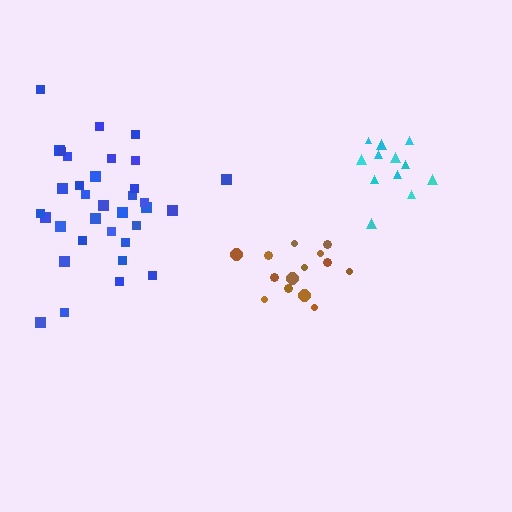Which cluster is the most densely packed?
Blue.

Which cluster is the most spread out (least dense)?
Brown.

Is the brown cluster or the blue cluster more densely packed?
Blue.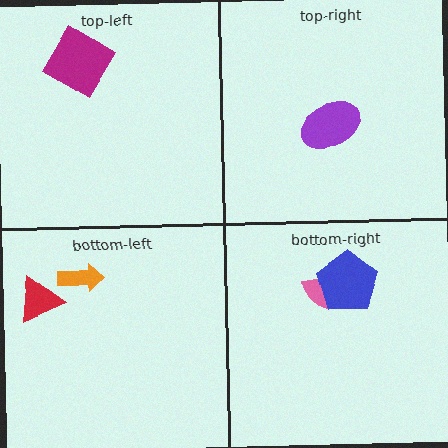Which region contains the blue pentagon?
The bottom-right region.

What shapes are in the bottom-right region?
The pink semicircle, the blue pentagon.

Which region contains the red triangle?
The bottom-left region.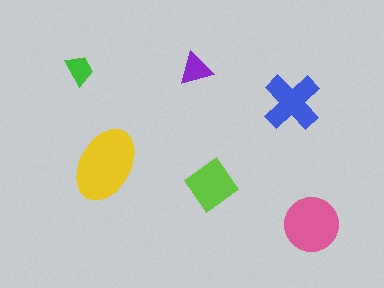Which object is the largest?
The yellow ellipse.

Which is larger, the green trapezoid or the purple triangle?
The purple triangle.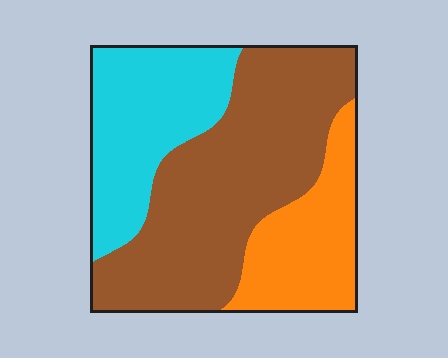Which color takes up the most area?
Brown, at roughly 50%.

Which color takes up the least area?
Orange, at roughly 20%.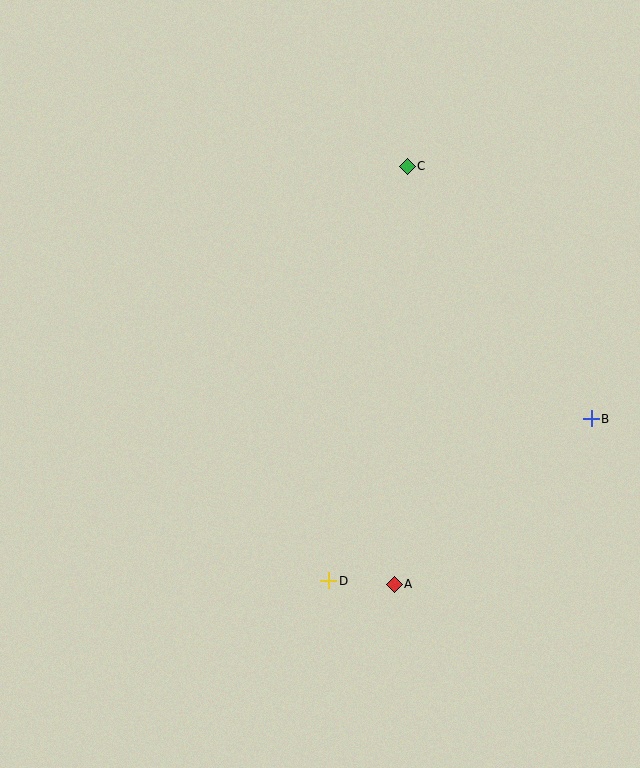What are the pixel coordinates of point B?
Point B is at (591, 419).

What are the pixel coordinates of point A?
Point A is at (395, 584).